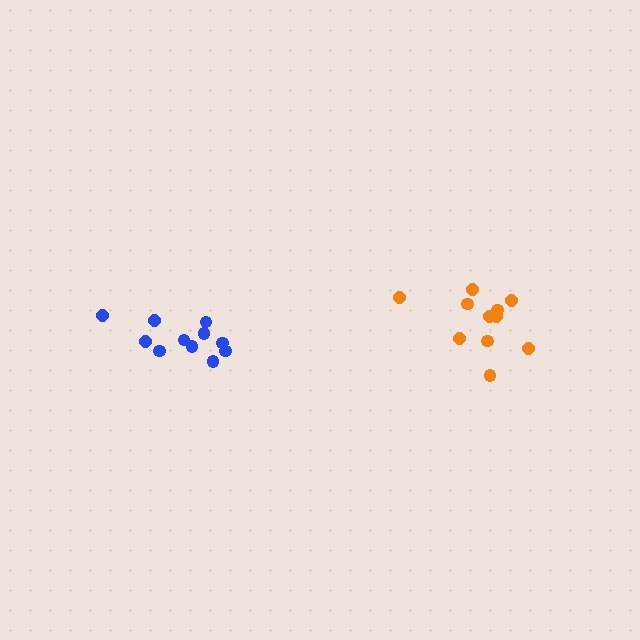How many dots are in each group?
Group 1: 11 dots, Group 2: 11 dots (22 total).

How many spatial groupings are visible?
There are 2 spatial groupings.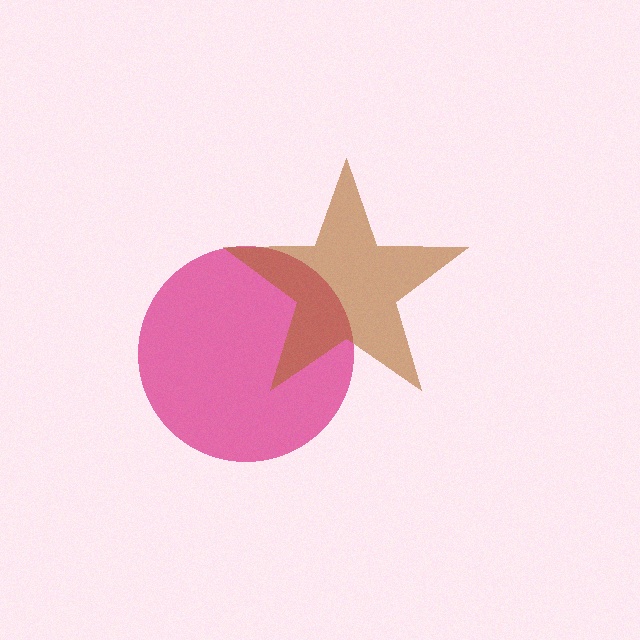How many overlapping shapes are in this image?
There are 2 overlapping shapes in the image.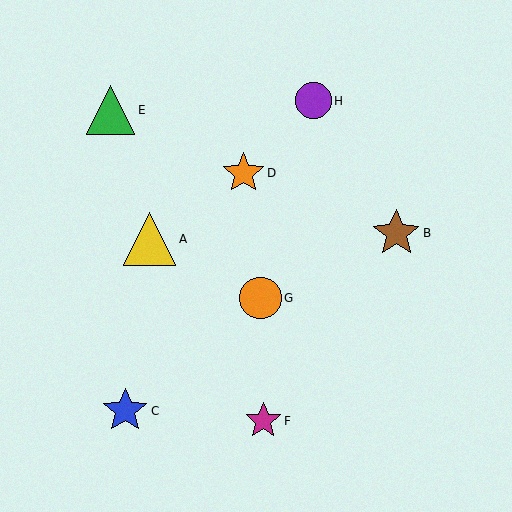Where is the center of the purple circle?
The center of the purple circle is at (313, 101).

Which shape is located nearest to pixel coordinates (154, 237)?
The yellow triangle (labeled A) at (150, 239) is nearest to that location.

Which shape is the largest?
The yellow triangle (labeled A) is the largest.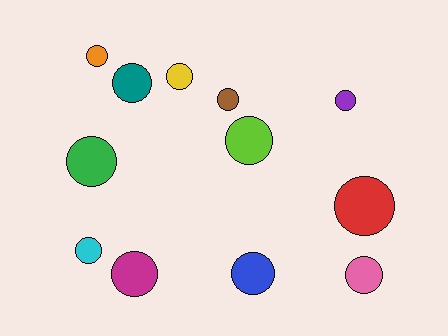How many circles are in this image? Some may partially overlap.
There are 12 circles.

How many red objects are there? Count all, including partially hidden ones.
There is 1 red object.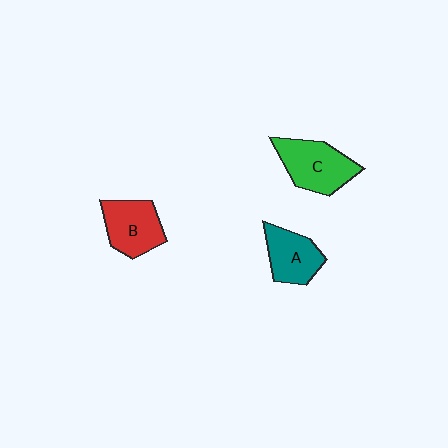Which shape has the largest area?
Shape C (green).